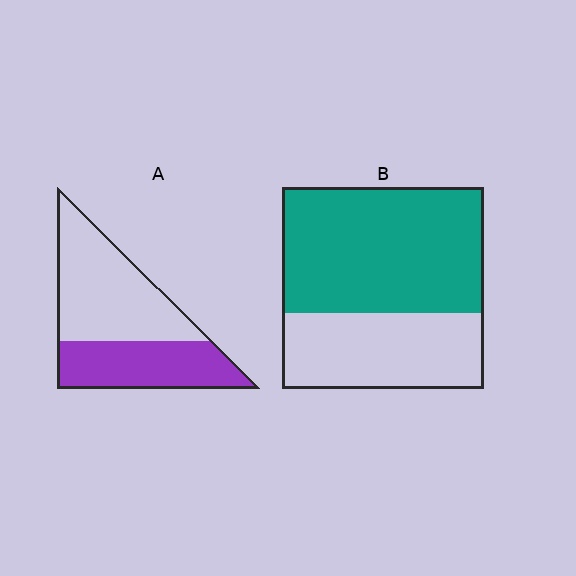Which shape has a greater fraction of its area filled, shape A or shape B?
Shape B.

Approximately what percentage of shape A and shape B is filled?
A is approximately 40% and B is approximately 60%.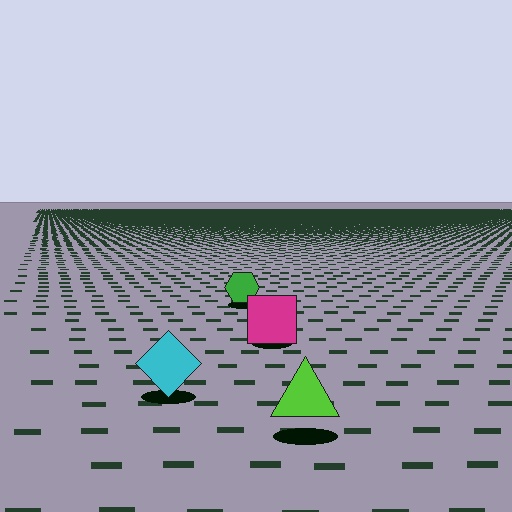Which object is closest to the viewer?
The lime triangle is closest. The texture marks near it are larger and more spread out.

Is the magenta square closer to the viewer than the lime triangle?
No. The lime triangle is closer — you can tell from the texture gradient: the ground texture is coarser near it.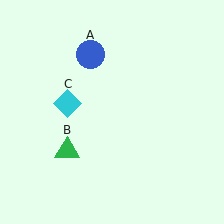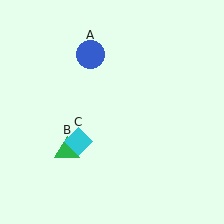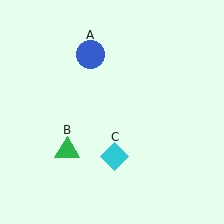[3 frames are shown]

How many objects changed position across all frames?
1 object changed position: cyan diamond (object C).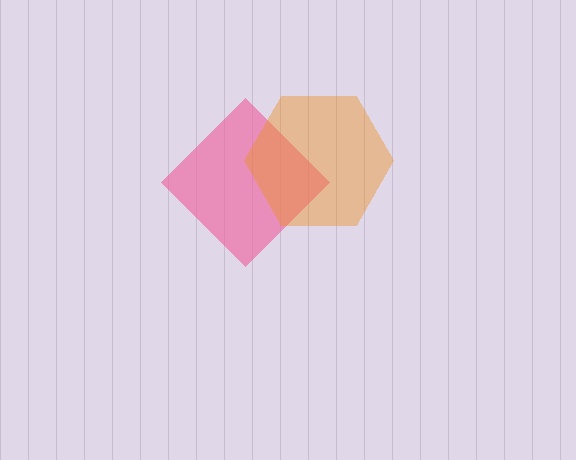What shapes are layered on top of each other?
The layered shapes are: a pink diamond, an orange hexagon.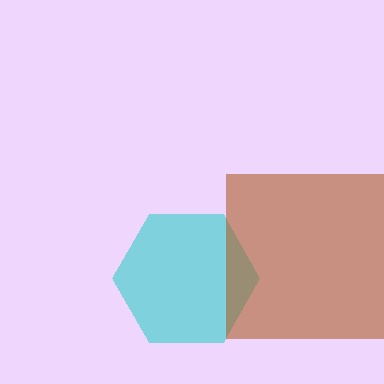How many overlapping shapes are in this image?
There are 2 overlapping shapes in the image.